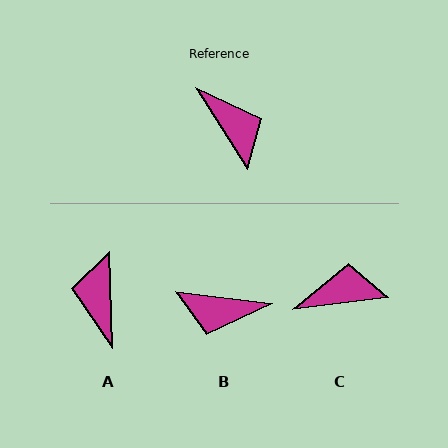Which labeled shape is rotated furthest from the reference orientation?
A, about 150 degrees away.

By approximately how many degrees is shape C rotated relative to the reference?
Approximately 65 degrees counter-clockwise.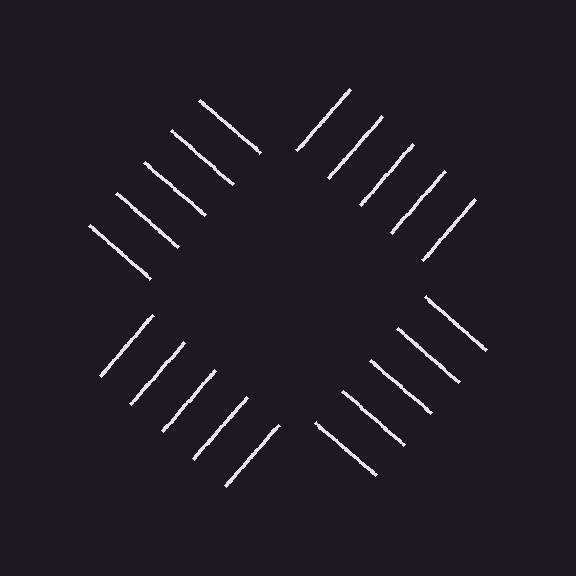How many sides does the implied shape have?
4 sides — the line-ends trace a square.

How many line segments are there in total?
20 — 5 along each of the 4 edges.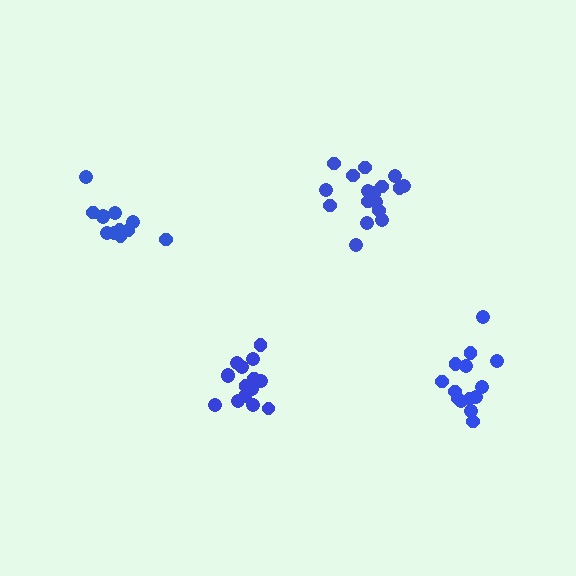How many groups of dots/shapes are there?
There are 4 groups.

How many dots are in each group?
Group 1: 15 dots, Group 2: 12 dots, Group 3: 14 dots, Group 4: 17 dots (58 total).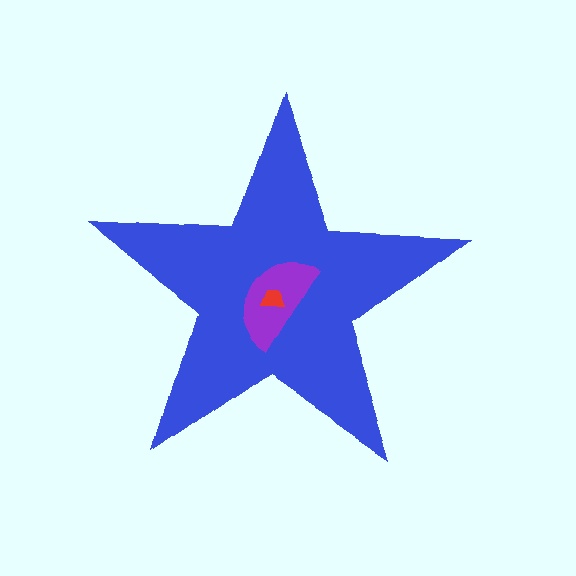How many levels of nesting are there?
3.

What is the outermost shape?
The blue star.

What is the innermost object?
The red trapezoid.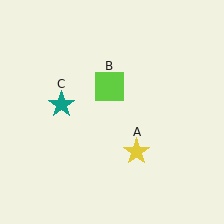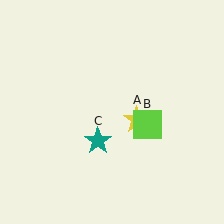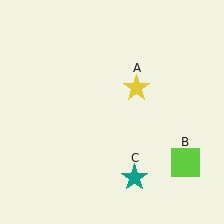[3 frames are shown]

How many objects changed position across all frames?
3 objects changed position: yellow star (object A), lime square (object B), teal star (object C).